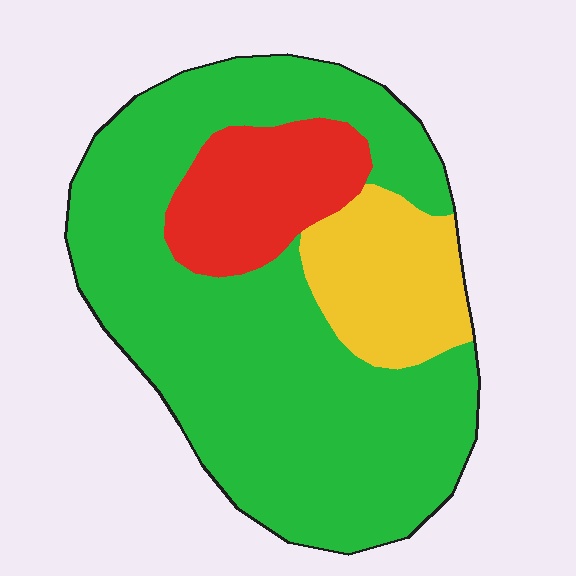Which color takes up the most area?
Green, at roughly 70%.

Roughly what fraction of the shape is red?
Red takes up about one sixth (1/6) of the shape.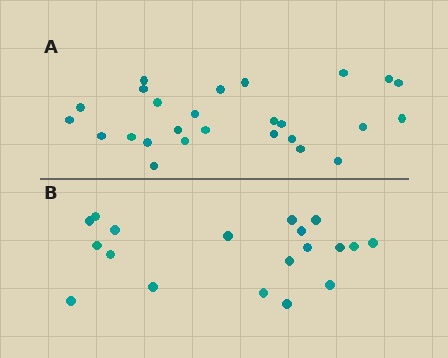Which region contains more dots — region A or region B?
Region A (the top region) has more dots.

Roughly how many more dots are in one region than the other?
Region A has roughly 8 or so more dots than region B.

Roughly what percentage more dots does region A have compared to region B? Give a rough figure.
About 35% more.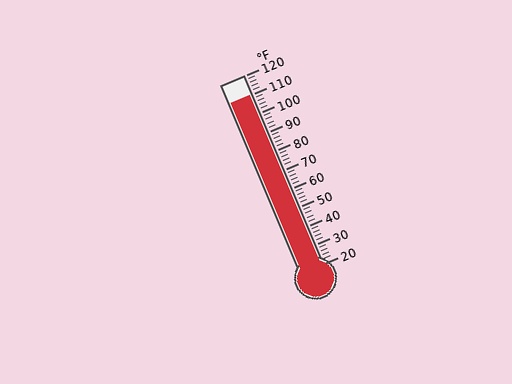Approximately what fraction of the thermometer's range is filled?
The thermometer is filled to approximately 90% of its range.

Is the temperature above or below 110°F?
The temperature is at 110°F.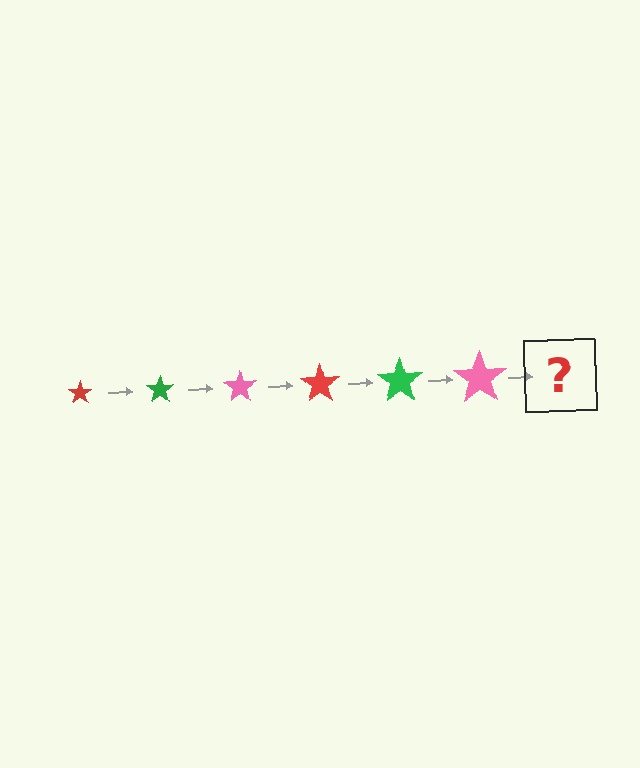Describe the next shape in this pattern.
It should be a red star, larger than the previous one.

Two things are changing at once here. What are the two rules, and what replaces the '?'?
The two rules are that the star grows larger each step and the color cycles through red, green, and pink. The '?' should be a red star, larger than the previous one.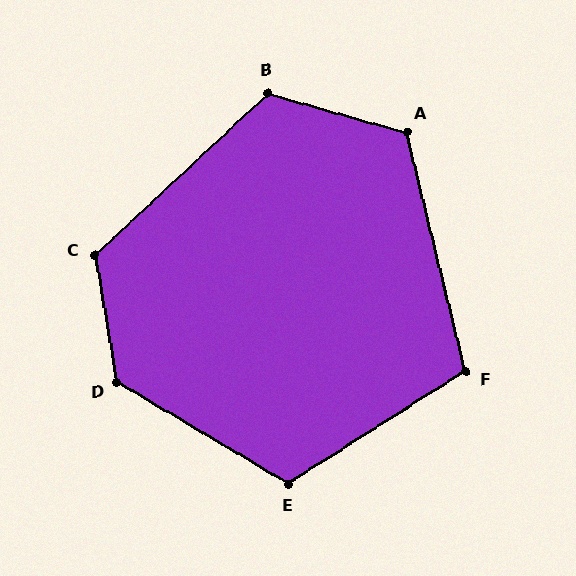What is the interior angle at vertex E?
Approximately 117 degrees (obtuse).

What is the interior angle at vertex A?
Approximately 120 degrees (obtuse).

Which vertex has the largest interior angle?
D, at approximately 130 degrees.